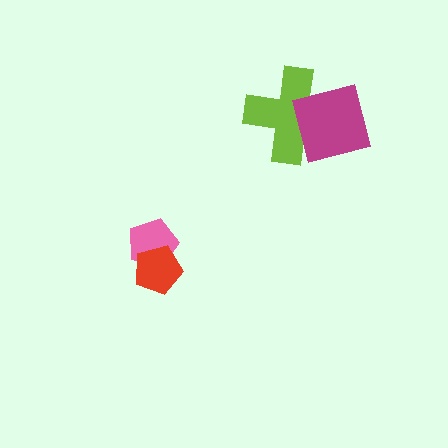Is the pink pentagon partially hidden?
Yes, it is partially covered by another shape.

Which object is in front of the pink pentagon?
The red pentagon is in front of the pink pentagon.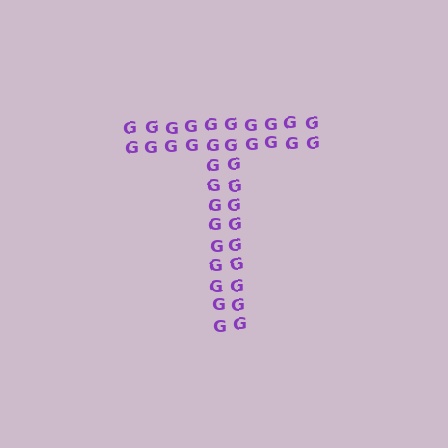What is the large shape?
The large shape is the letter T.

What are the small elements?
The small elements are letter G's.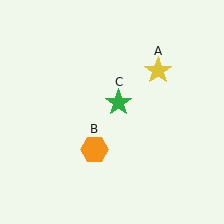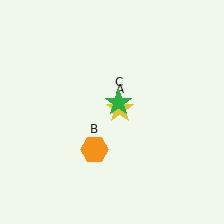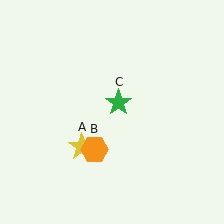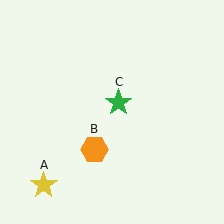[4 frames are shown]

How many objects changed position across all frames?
1 object changed position: yellow star (object A).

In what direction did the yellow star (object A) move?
The yellow star (object A) moved down and to the left.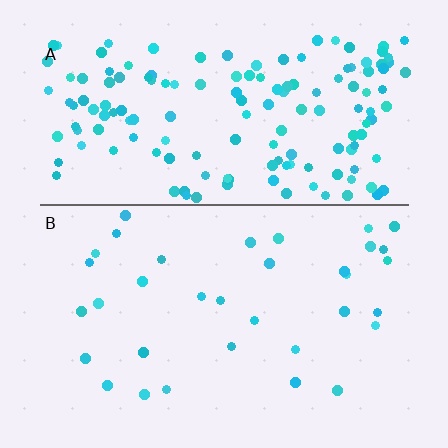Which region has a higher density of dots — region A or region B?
A (the top).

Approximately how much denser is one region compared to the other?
Approximately 4.6× — region A over region B.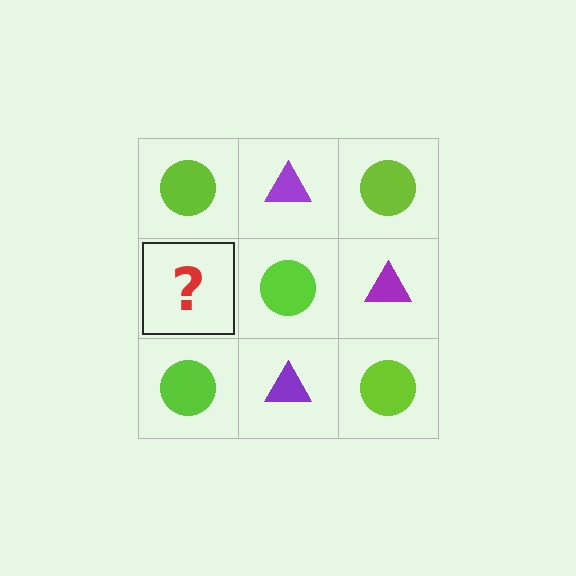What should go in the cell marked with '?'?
The missing cell should contain a purple triangle.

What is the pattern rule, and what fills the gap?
The rule is that it alternates lime circle and purple triangle in a checkerboard pattern. The gap should be filled with a purple triangle.